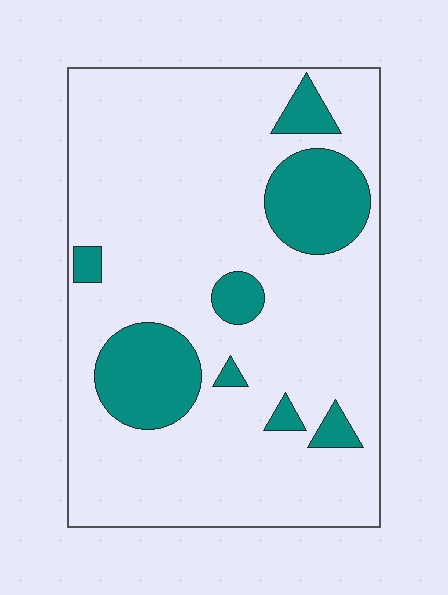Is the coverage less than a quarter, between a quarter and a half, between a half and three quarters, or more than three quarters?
Less than a quarter.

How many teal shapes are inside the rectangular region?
8.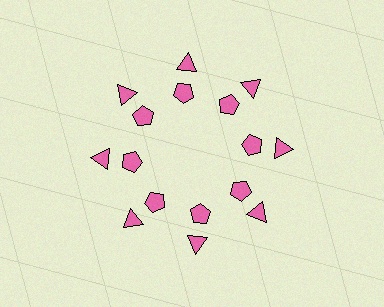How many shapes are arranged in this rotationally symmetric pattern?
There are 16 shapes, arranged in 8 groups of 2.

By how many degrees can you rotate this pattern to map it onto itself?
The pattern maps onto itself every 45 degrees of rotation.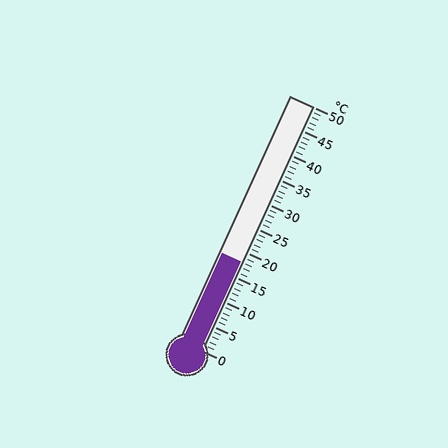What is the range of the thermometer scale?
The thermometer scale ranges from 0°C to 50°C.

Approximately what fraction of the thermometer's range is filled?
The thermometer is filled to approximately 35% of its range.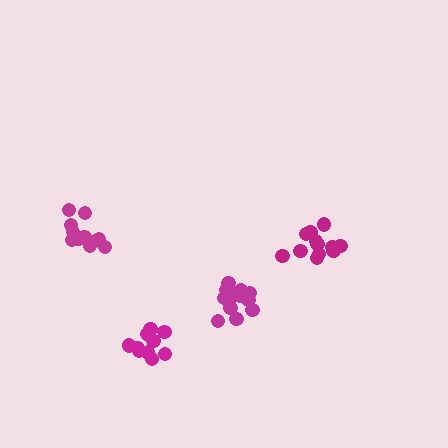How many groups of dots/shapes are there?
There are 4 groups.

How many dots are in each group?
Group 1: 15 dots, Group 2: 11 dots, Group 3: 11 dots, Group 4: 12 dots (49 total).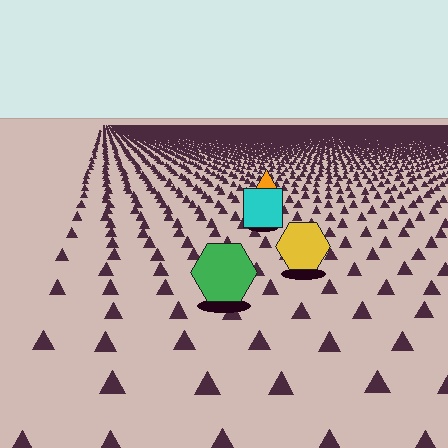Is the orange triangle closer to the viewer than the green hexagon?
No. The green hexagon is closer — you can tell from the texture gradient: the ground texture is coarser near it.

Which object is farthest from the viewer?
The orange triangle is farthest from the viewer. It appears smaller and the ground texture around it is denser.